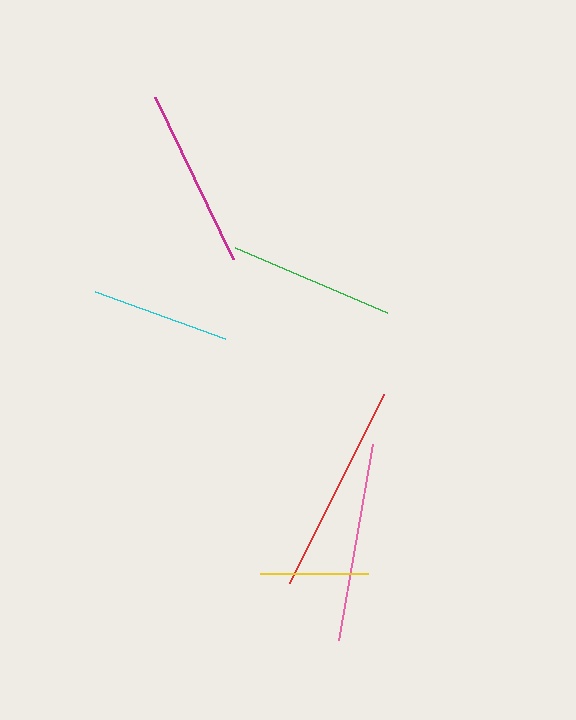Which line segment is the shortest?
The yellow line is the shortest at approximately 108 pixels.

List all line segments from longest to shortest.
From longest to shortest: red, pink, magenta, green, cyan, yellow.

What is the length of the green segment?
The green segment is approximately 166 pixels long.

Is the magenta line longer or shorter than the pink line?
The pink line is longer than the magenta line.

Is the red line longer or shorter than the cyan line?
The red line is longer than the cyan line.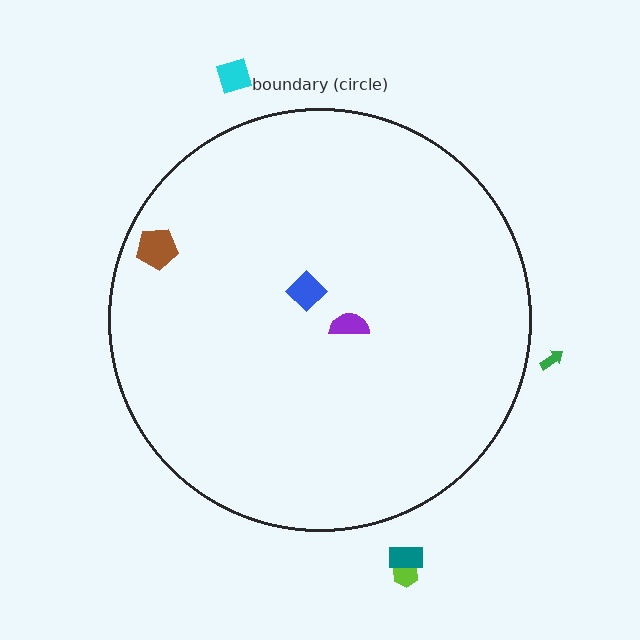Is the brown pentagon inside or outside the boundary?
Inside.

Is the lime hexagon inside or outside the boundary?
Outside.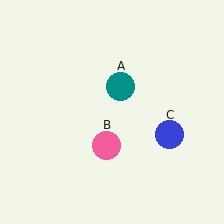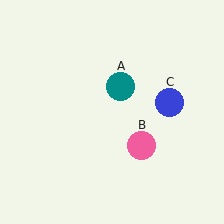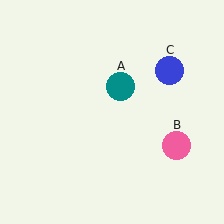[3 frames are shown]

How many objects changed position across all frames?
2 objects changed position: pink circle (object B), blue circle (object C).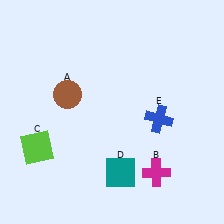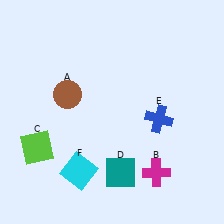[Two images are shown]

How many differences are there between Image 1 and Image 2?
There is 1 difference between the two images.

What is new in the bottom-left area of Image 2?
A cyan square (F) was added in the bottom-left area of Image 2.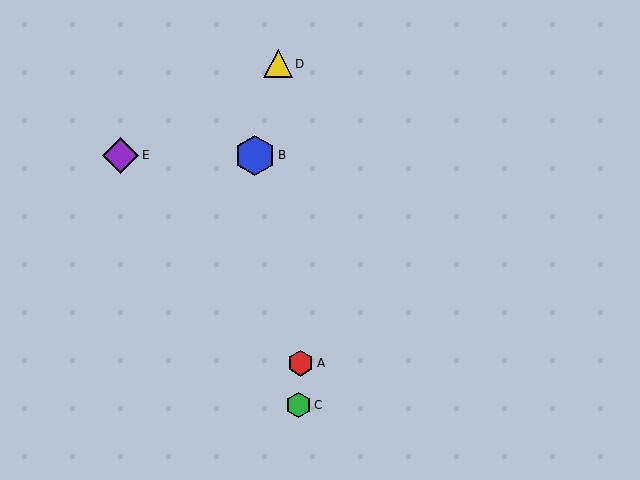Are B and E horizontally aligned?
Yes, both are at y≈155.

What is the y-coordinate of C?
Object C is at y≈405.